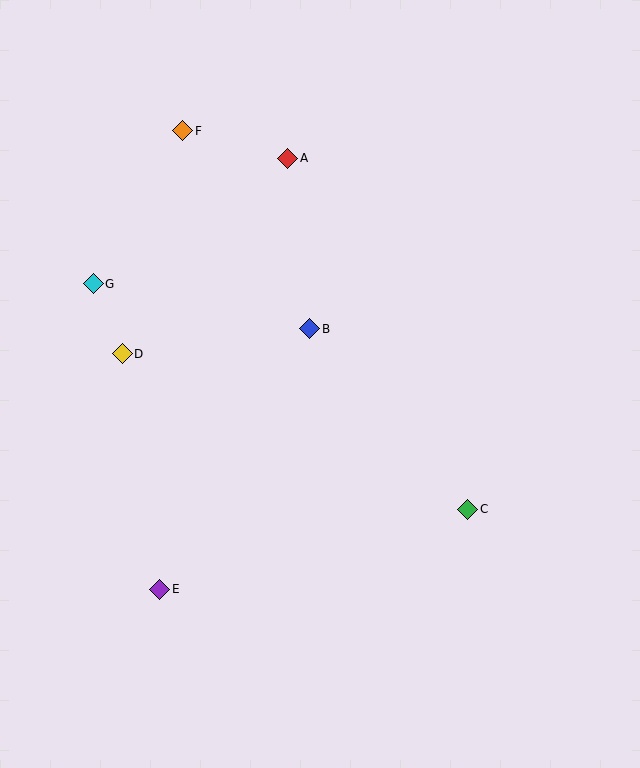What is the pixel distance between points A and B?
The distance between A and B is 171 pixels.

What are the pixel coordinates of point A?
Point A is at (288, 158).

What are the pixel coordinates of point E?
Point E is at (159, 589).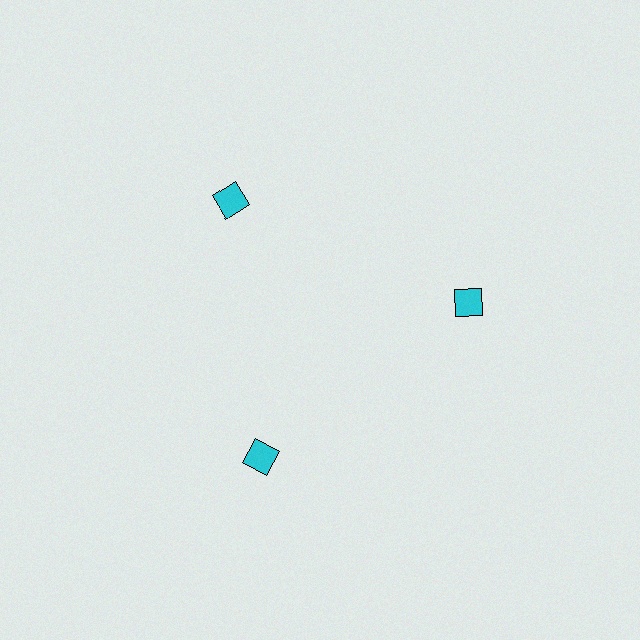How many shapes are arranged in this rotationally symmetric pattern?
There are 3 shapes, arranged in 3 groups of 1.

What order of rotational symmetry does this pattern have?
This pattern has 3-fold rotational symmetry.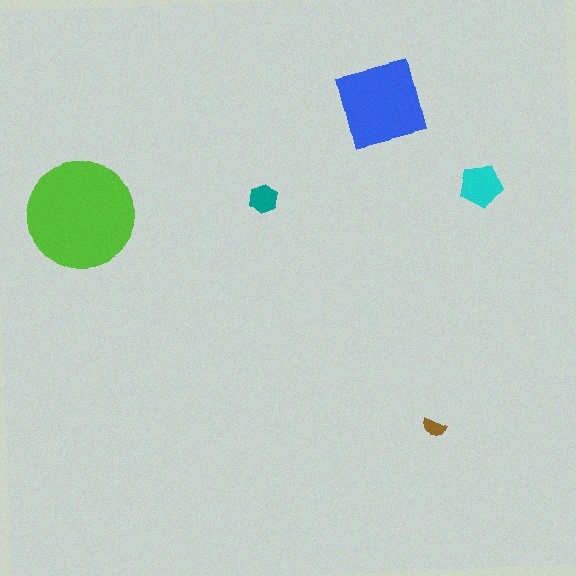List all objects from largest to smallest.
The lime circle, the blue square, the cyan pentagon, the teal hexagon, the brown semicircle.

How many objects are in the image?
There are 5 objects in the image.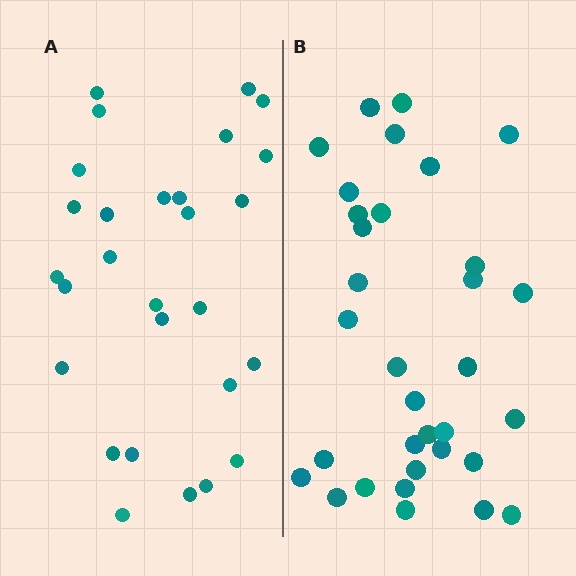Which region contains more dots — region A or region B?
Region B (the right region) has more dots.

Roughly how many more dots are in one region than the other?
Region B has about 5 more dots than region A.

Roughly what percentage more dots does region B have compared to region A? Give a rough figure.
About 20% more.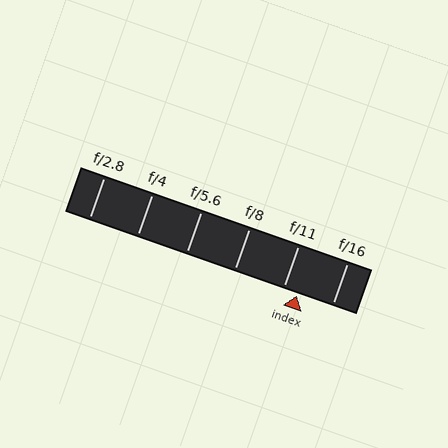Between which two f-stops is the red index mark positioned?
The index mark is between f/11 and f/16.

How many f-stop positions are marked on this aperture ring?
There are 6 f-stop positions marked.